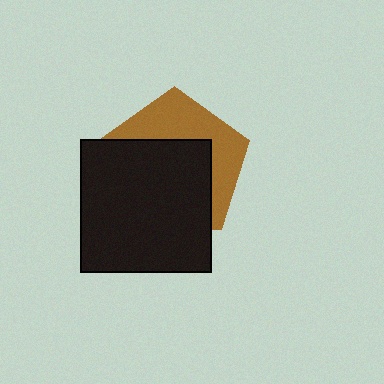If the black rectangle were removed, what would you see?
You would see the complete brown pentagon.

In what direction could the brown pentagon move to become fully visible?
The brown pentagon could move up. That would shift it out from behind the black rectangle entirely.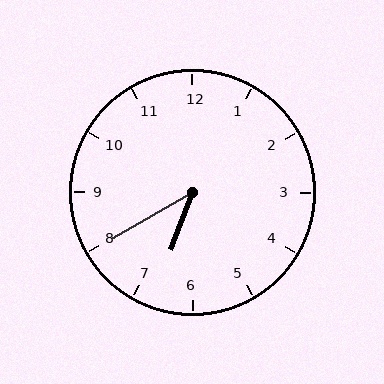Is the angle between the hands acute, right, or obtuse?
It is acute.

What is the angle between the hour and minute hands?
Approximately 40 degrees.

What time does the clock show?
6:40.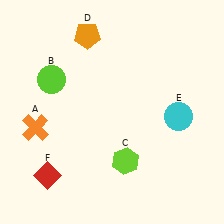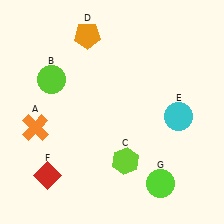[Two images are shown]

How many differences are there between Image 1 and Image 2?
There is 1 difference between the two images.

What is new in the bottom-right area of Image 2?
A lime circle (G) was added in the bottom-right area of Image 2.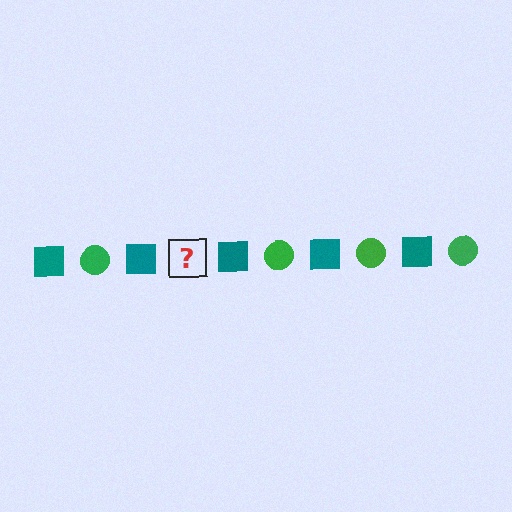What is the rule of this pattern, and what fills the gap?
The rule is that the pattern alternates between teal square and green circle. The gap should be filled with a green circle.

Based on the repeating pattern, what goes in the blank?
The blank should be a green circle.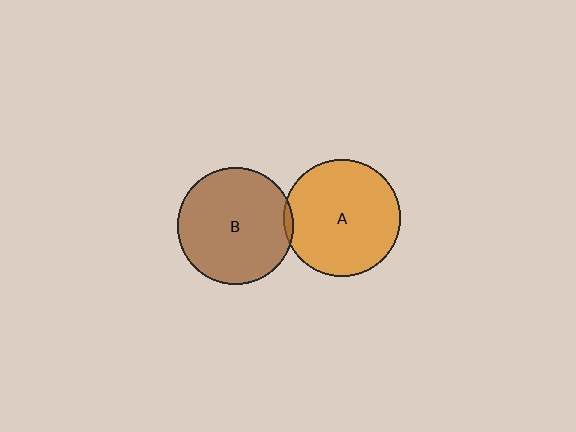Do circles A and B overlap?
Yes.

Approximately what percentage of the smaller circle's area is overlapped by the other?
Approximately 5%.